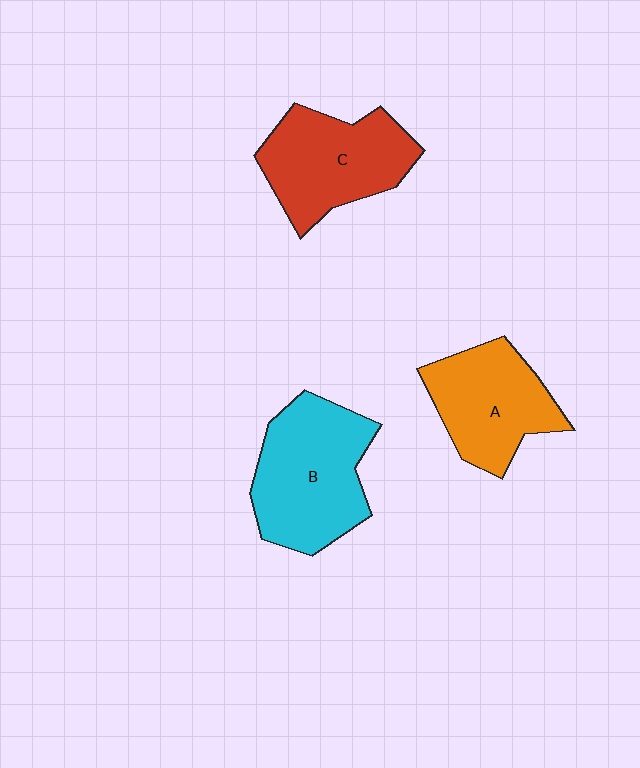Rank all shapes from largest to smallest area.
From largest to smallest: B (cyan), C (red), A (orange).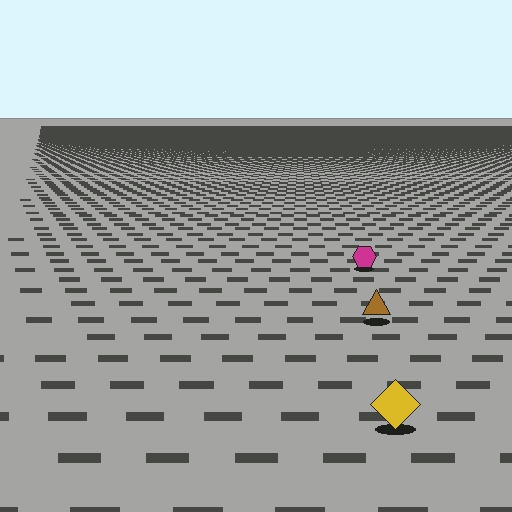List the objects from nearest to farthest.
From nearest to farthest: the yellow diamond, the brown triangle, the magenta hexagon.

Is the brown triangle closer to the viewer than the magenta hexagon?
Yes. The brown triangle is closer — you can tell from the texture gradient: the ground texture is coarser near it.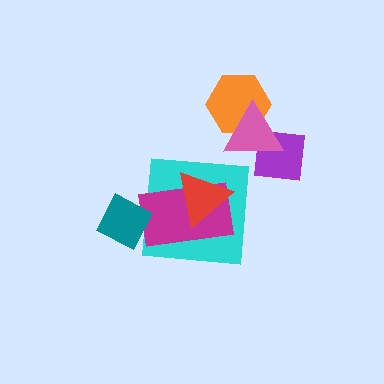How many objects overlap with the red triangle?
2 objects overlap with the red triangle.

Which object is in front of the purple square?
The pink triangle is in front of the purple square.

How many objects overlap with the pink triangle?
2 objects overlap with the pink triangle.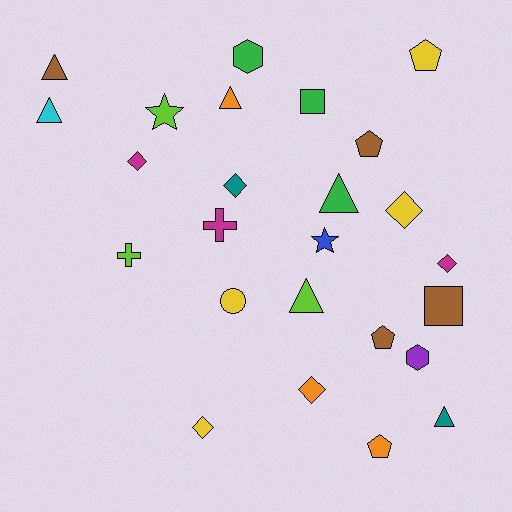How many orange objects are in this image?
There are 3 orange objects.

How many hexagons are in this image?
There are 2 hexagons.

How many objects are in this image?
There are 25 objects.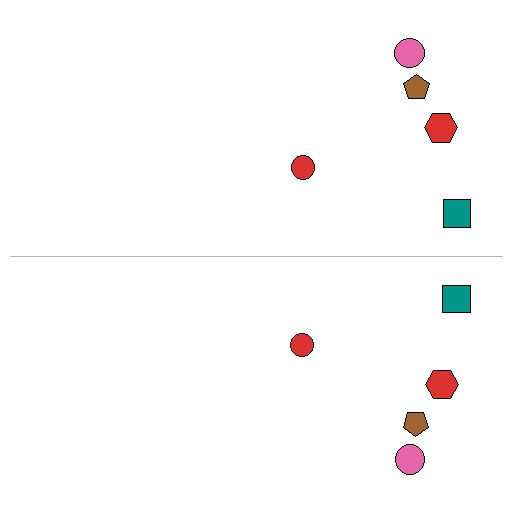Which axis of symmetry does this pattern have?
The pattern has a horizontal axis of symmetry running through the center of the image.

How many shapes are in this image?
There are 10 shapes in this image.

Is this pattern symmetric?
Yes, this pattern has bilateral (reflection) symmetry.